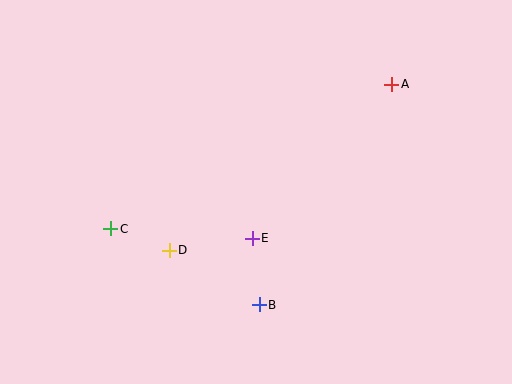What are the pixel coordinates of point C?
Point C is at (111, 229).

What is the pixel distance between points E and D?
The distance between E and D is 84 pixels.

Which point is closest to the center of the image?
Point E at (252, 238) is closest to the center.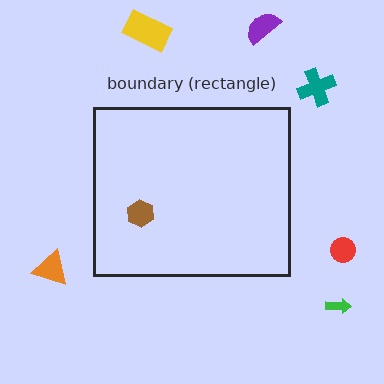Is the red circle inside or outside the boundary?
Outside.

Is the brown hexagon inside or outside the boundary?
Inside.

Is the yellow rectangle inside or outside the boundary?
Outside.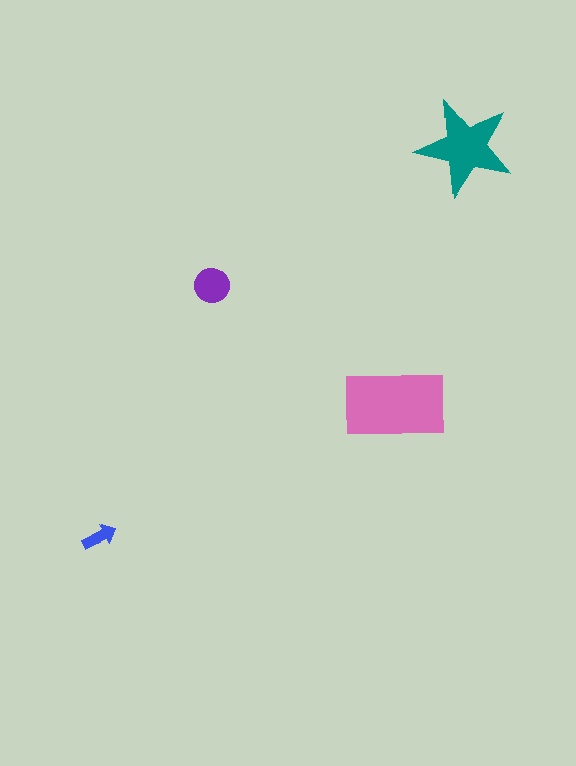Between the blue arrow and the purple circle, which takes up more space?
The purple circle.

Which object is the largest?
The pink rectangle.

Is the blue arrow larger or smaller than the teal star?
Smaller.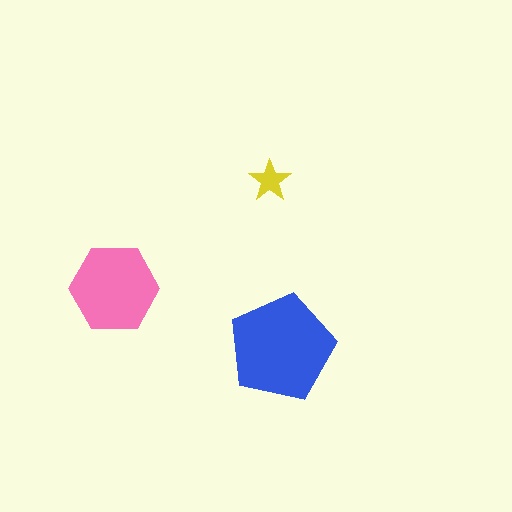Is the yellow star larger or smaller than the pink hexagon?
Smaller.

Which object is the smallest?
The yellow star.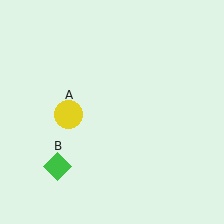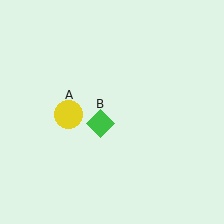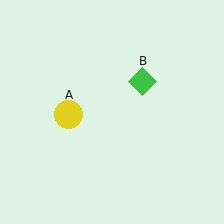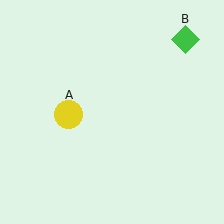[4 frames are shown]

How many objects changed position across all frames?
1 object changed position: green diamond (object B).